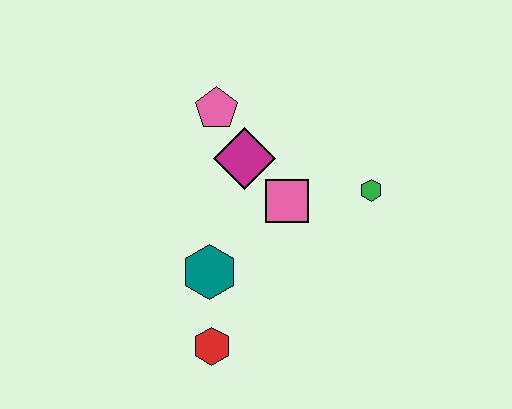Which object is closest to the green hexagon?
The pink square is closest to the green hexagon.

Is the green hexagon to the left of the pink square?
No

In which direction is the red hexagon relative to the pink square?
The red hexagon is below the pink square.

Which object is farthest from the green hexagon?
The red hexagon is farthest from the green hexagon.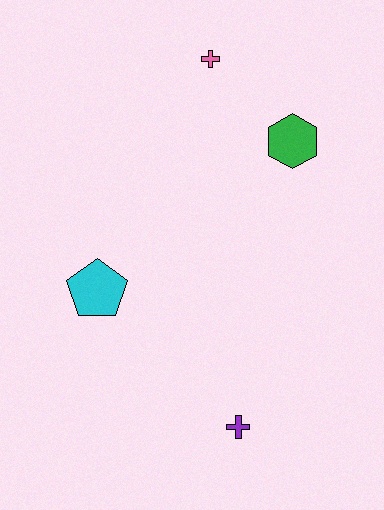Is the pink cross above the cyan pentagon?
Yes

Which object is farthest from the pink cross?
The purple cross is farthest from the pink cross.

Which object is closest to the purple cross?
The cyan pentagon is closest to the purple cross.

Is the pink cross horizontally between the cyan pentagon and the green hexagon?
Yes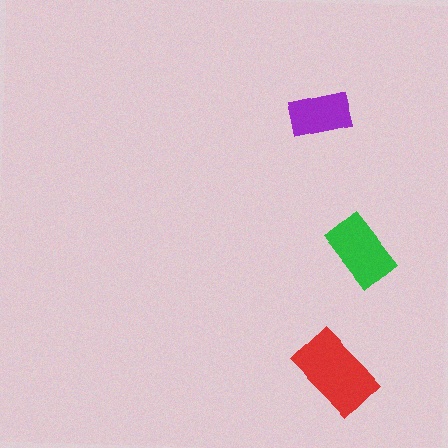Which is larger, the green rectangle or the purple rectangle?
The green one.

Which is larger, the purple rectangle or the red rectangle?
The red one.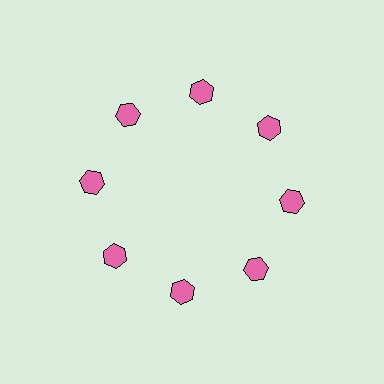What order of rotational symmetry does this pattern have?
This pattern has 8-fold rotational symmetry.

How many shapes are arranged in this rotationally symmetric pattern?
There are 8 shapes, arranged in 8 groups of 1.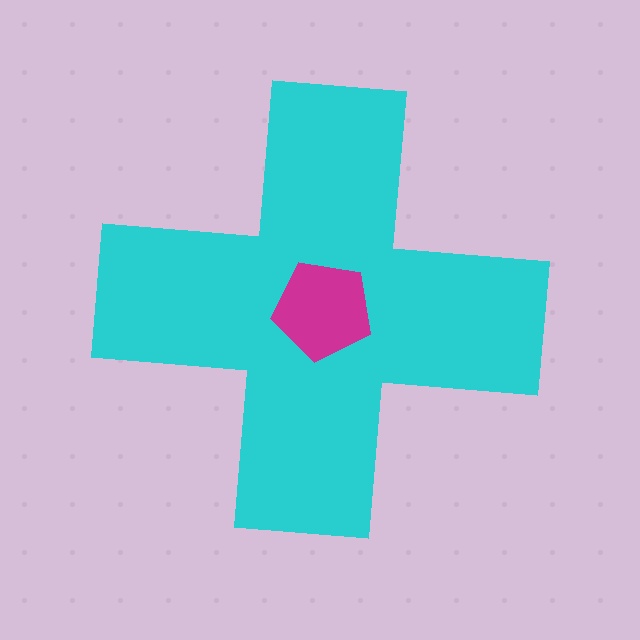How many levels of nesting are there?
2.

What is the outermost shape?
The cyan cross.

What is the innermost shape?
The magenta pentagon.